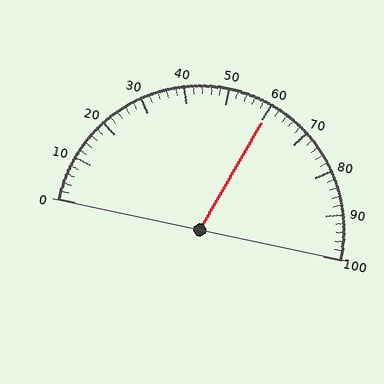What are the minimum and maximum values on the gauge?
The gauge ranges from 0 to 100.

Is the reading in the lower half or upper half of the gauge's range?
The reading is in the upper half of the range (0 to 100).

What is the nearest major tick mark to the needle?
The nearest major tick mark is 60.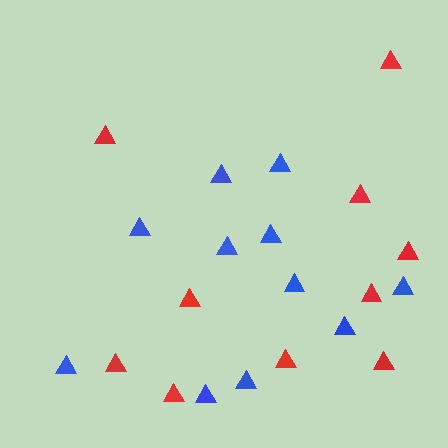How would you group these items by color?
There are 2 groups: one group of blue triangles (11) and one group of red triangles (10).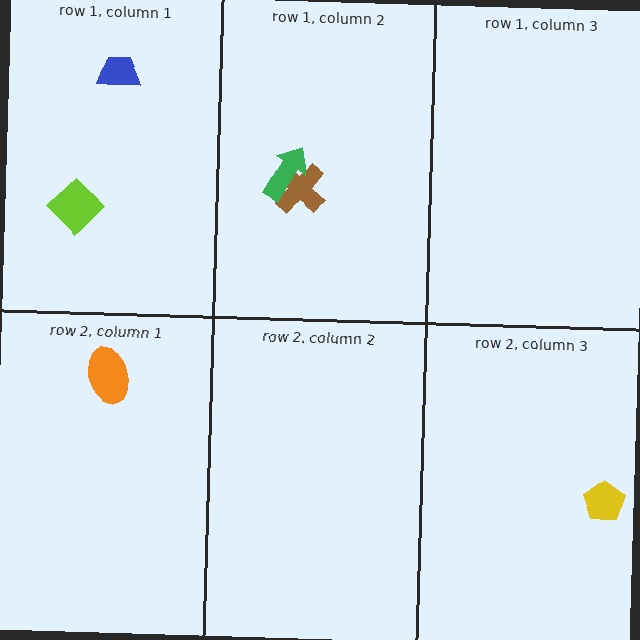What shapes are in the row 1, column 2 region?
The brown cross, the green arrow.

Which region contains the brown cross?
The row 1, column 2 region.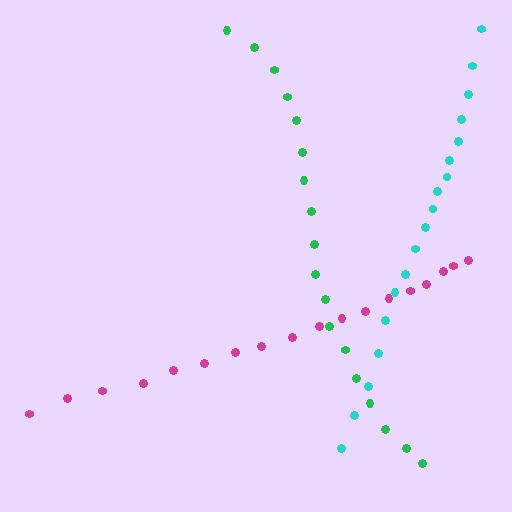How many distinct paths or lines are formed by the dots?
There are 3 distinct paths.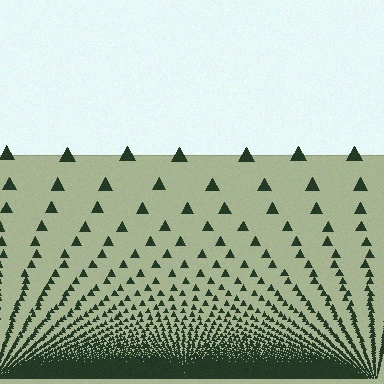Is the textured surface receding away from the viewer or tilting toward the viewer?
The surface appears to tilt toward the viewer. Texture elements get larger and sparser toward the top.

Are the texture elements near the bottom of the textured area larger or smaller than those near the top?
Smaller. The gradient is inverted — elements near the bottom are smaller and denser.